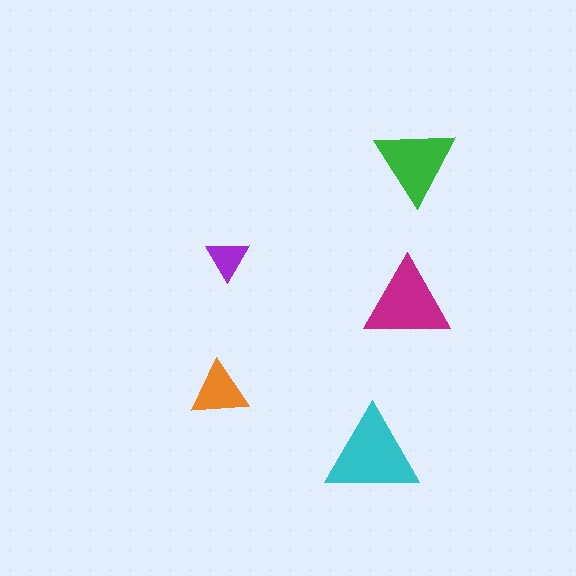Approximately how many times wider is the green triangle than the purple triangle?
About 2 times wider.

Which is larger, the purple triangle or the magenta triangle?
The magenta one.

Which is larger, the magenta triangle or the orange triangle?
The magenta one.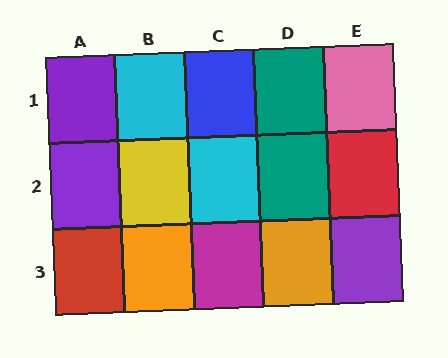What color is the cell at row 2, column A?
Purple.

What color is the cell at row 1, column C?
Blue.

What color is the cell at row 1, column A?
Purple.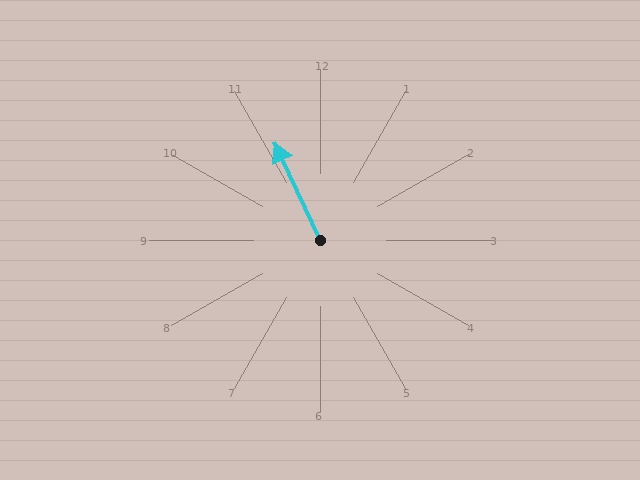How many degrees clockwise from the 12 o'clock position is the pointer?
Approximately 335 degrees.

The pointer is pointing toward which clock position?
Roughly 11 o'clock.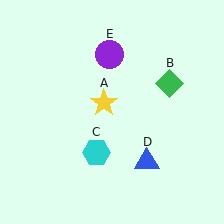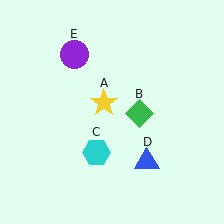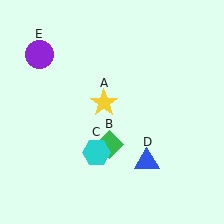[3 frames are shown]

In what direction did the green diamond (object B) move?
The green diamond (object B) moved down and to the left.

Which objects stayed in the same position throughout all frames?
Yellow star (object A) and cyan hexagon (object C) and blue triangle (object D) remained stationary.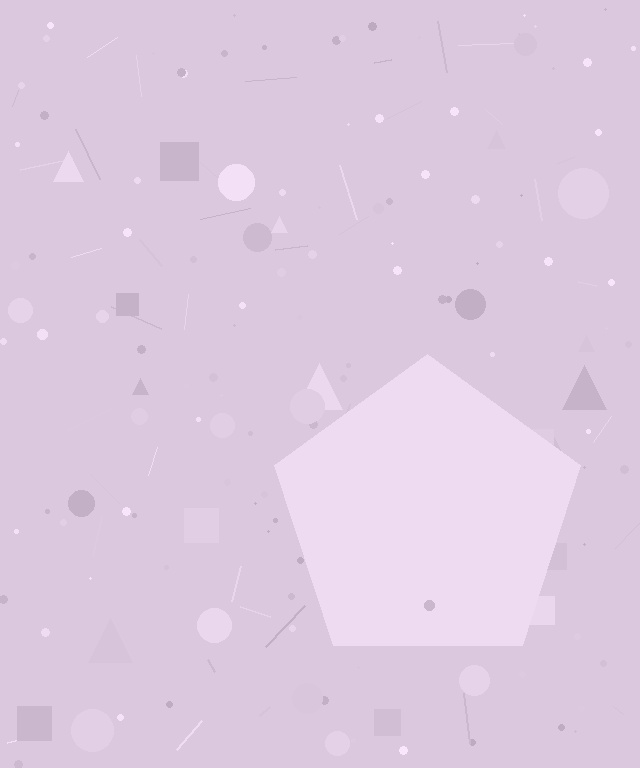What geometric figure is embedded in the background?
A pentagon is embedded in the background.